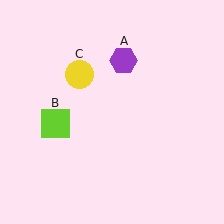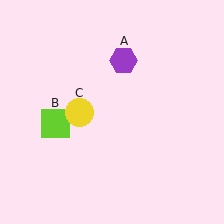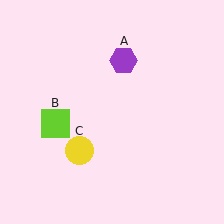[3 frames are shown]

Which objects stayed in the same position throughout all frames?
Purple hexagon (object A) and lime square (object B) remained stationary.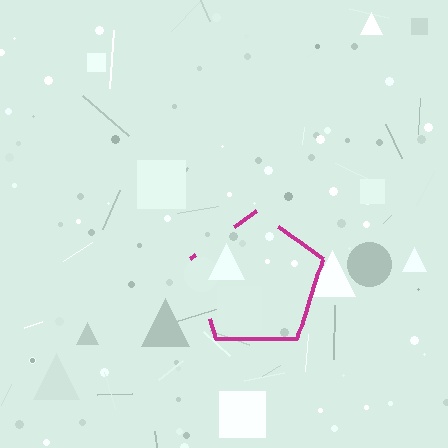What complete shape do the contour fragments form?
The contour fragments form a pentagon.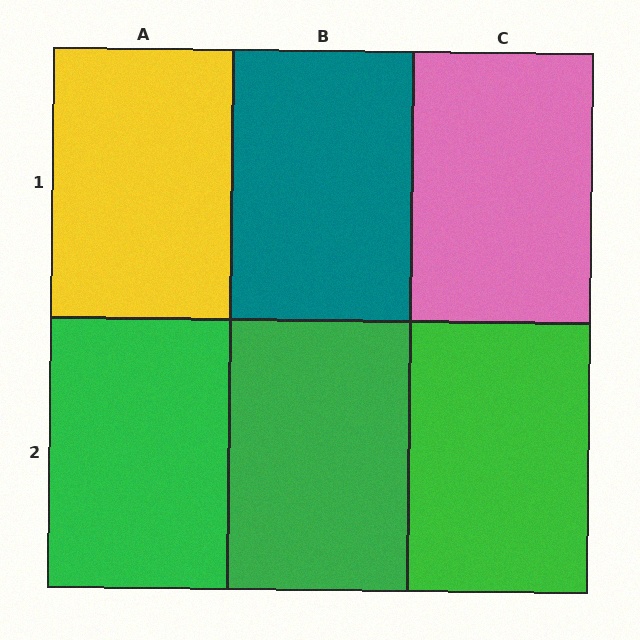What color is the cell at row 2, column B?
Green.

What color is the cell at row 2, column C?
Green.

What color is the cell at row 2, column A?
Green.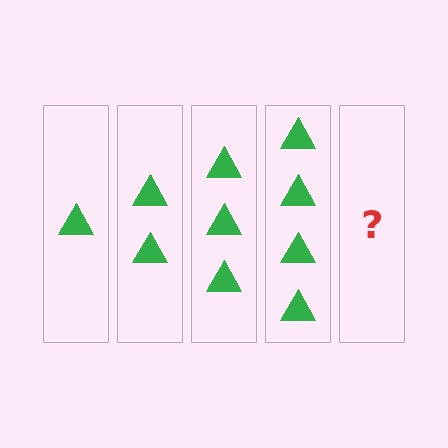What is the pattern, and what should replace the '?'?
The pattern is that each step adds one more triangle. The '?' should be 5 triangles.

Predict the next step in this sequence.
The next step is 5 triangles.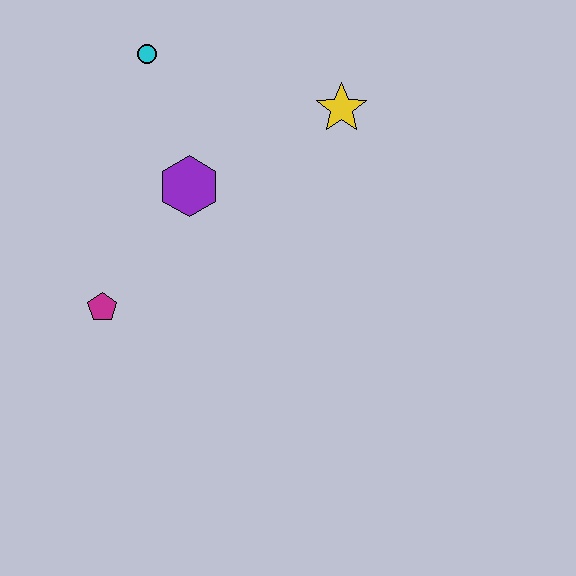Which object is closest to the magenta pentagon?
The purple hexagon is closest to the magenta pentagon.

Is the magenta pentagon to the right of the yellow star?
No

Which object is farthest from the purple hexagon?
The yellow star is farthest from the purple hexagon.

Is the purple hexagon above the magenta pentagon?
Yes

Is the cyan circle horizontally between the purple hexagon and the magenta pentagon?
Yes